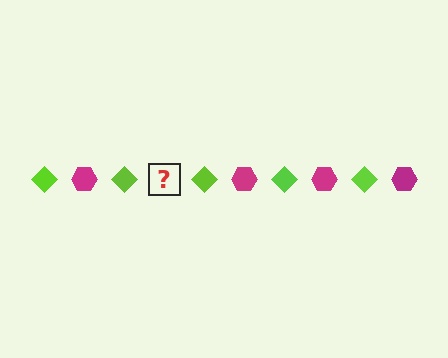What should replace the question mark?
The question mark should be replaced with a magenta hexagon.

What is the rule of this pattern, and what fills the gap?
The rule is that the pattern alternates between lime diamond and magenta hexagon. The gap should be filled with a magenta hexagon.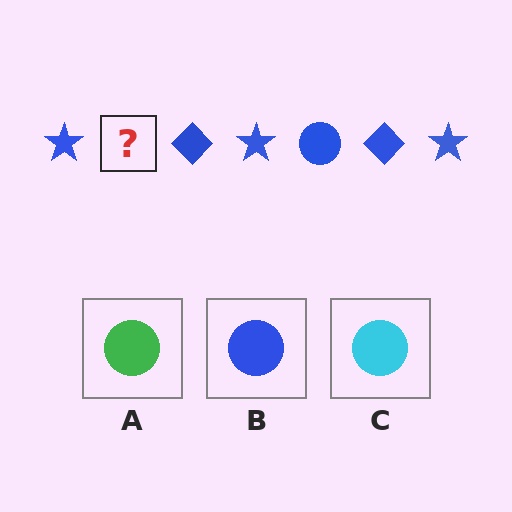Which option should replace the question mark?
Option B.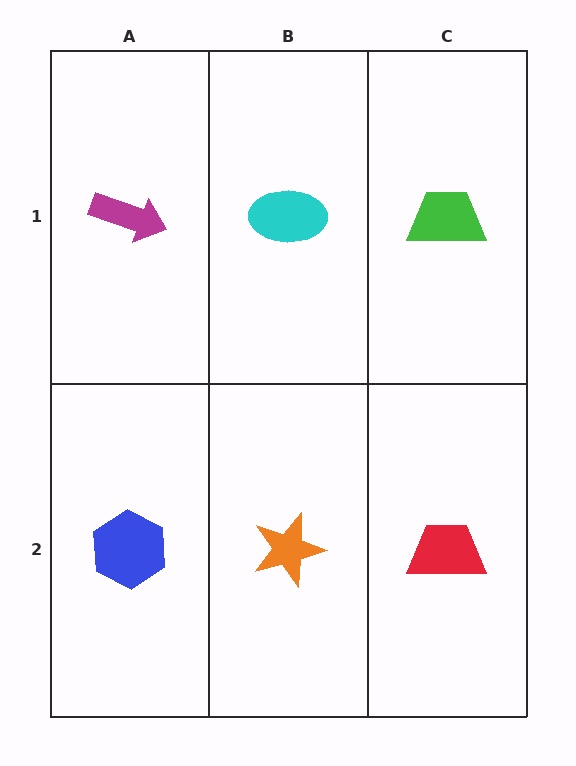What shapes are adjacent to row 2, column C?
A green trapezoid (row 1, column C), an orange star (row 2, column B).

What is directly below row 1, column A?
A blue hexagon.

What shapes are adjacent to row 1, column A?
A blue hexagon (row 2, column A), a cyan ellipse (row 1, column B).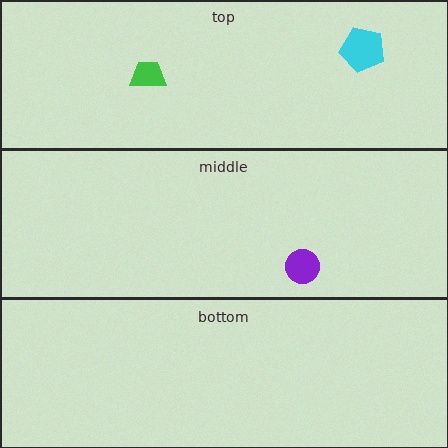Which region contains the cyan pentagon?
The top region.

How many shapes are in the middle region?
1.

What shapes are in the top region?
The green trapezoid, the cyan pentagon.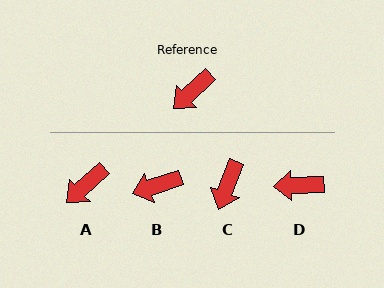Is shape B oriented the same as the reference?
No, it is off by about 24 degrees.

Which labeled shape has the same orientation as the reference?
A.